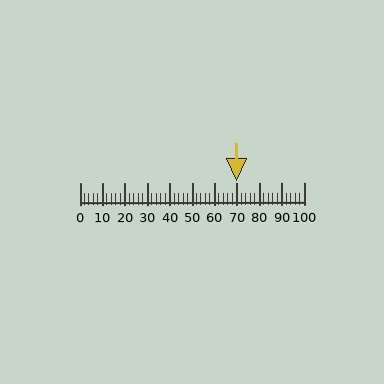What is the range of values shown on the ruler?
The ruler shows values from 0 to 100.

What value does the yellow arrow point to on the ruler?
The yellow arrow points to approximately 70.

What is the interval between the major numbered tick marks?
The major tick marks are spaced 10 units apart.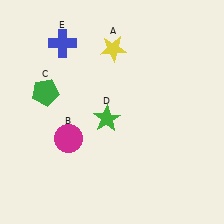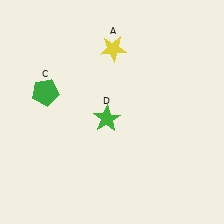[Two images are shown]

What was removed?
The magenta circle (B), the blue cross (E) were removed in Image 2.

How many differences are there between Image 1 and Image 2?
There are 2 differences between the two images.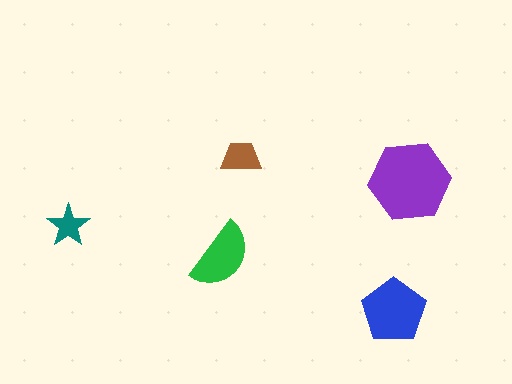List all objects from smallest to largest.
The teal star, the brown trapezoid, the green semicircle, the blue pentagon, the purple hexagon.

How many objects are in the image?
There are 5 objects in the image.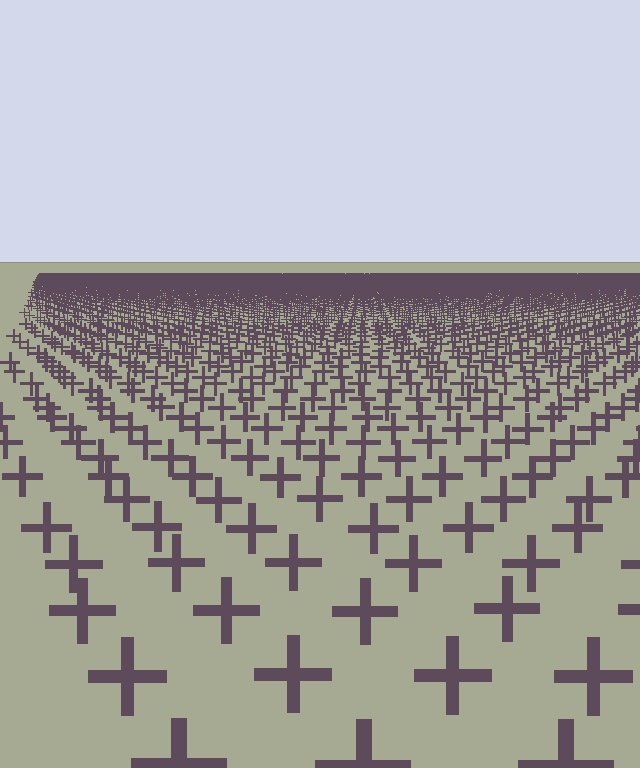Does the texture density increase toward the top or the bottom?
Density increases toward the top.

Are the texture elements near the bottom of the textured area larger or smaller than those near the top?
Larger. Near the bottom, elements are closer to the viewer and appear at a bigger on-screen size.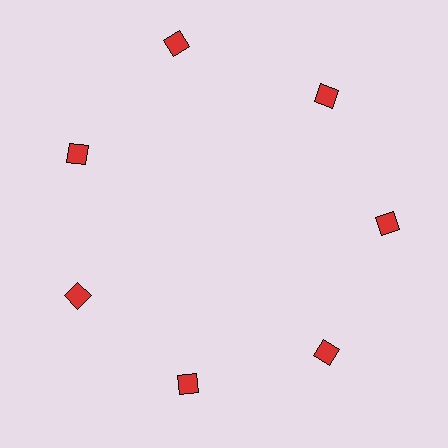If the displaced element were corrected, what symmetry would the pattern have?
It would have 7-fold rotational symmetry — the pattern would map onto itself every 51 degrees.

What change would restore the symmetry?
The symmetry would be restored by moving it inward, back onto the ring so that all 7 diamonds sit at equal angles and equal distance from the center.